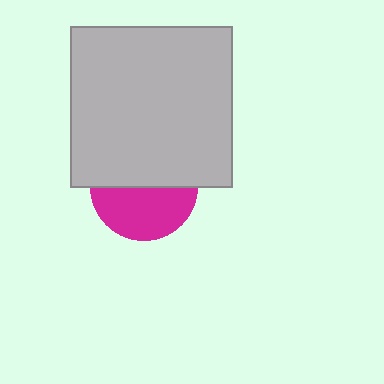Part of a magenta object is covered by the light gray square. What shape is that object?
It is a circle.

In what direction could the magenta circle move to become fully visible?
The magenta circle could move down. That would shift it out from behind the light gray square entirely.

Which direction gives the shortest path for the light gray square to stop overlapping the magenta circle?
Moving up gives the shortest separation.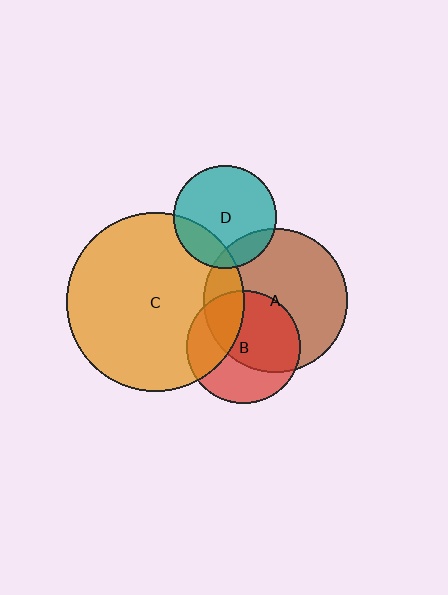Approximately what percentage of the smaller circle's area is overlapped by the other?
Approximately 35%.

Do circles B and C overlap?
Yes.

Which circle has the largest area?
Circle C (orange).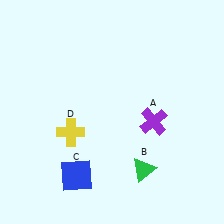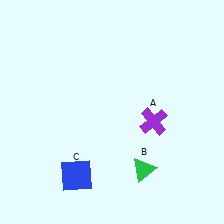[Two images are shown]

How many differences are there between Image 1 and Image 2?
There is 1 difference between the two images.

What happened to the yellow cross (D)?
The yellow cross (D) was removed in Image 2. It was in the bottom-left area of Image 1.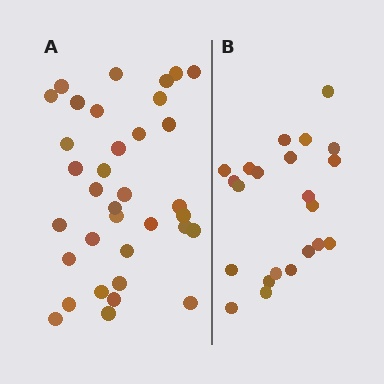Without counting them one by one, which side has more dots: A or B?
Region A (the left region) has more dots.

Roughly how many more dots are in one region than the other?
Region A has approximately 15 more dots than region B.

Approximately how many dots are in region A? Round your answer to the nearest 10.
About 40 dots. (The exact count is 35, which rounds to 40.)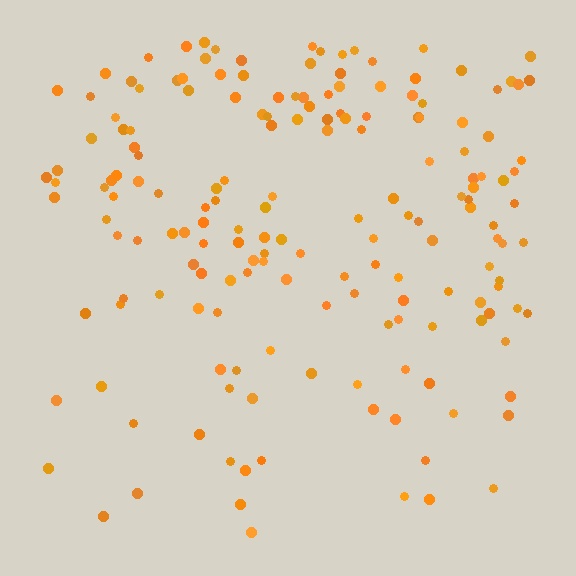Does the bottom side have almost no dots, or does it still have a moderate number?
Still a moderate number, just noticeably fewer than the top.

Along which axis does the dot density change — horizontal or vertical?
Vertical.